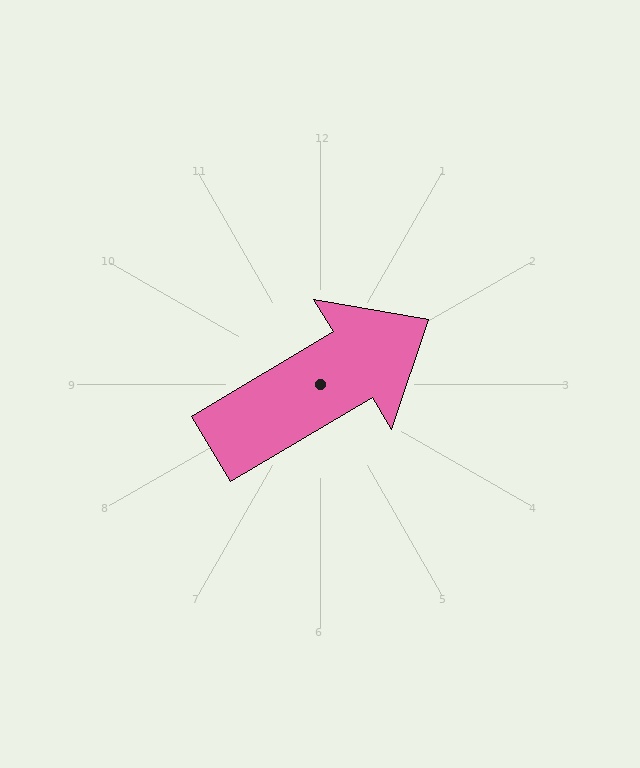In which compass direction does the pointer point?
Northeast.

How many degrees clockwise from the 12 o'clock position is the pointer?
Approximately 59 degrees.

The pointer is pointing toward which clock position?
Roughly 2 o'clock.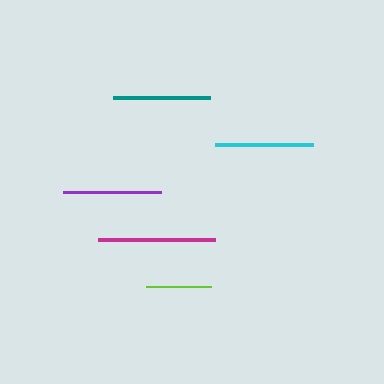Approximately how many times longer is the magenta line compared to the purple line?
The magenta line is approximately 1.2 times the length of the purple line.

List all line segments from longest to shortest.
From longest to shortest: magenta, cyan, purple, teal, lime.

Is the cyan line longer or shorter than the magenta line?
The magenta line is longer than the cyan line.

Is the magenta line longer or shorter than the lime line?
The magenta line is longer than the lime line.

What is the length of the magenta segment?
The magenta segment is approximately 117 pixels long.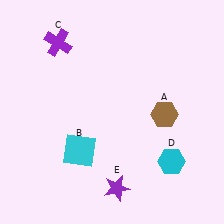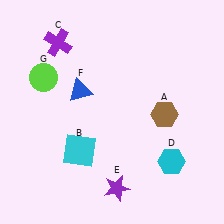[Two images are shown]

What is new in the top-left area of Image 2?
A blue triangle (F) was added in the top-left area of Image 2.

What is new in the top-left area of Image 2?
A lime circle (G) was added in the top-left area of Image 2.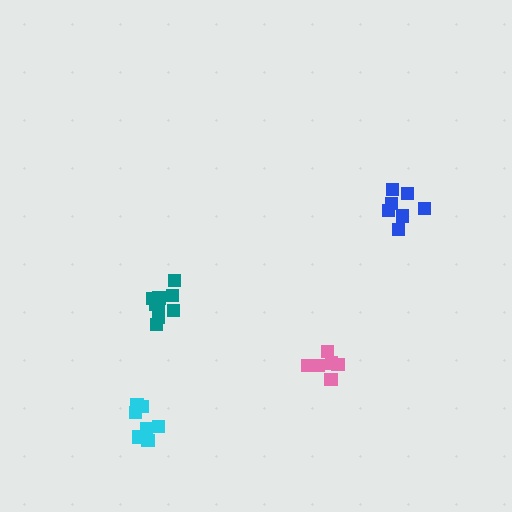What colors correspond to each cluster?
The clusters are colored: cyan, teal, pink, blue.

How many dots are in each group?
Group 1: 7 dots, Group 2: 11 dots, Group 3: 6 dots, Group 4: 7 dots (31 total).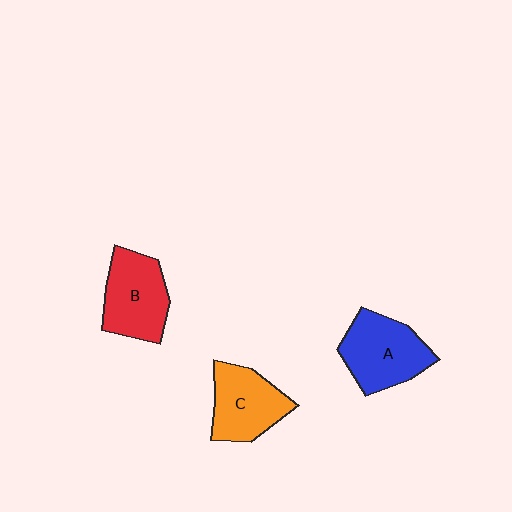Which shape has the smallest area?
Shape C (orange).